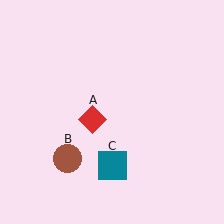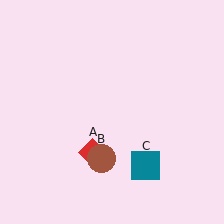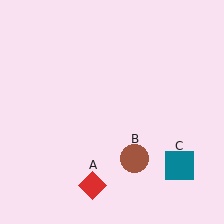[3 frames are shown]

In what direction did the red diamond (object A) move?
The red diamond (object A) moved down.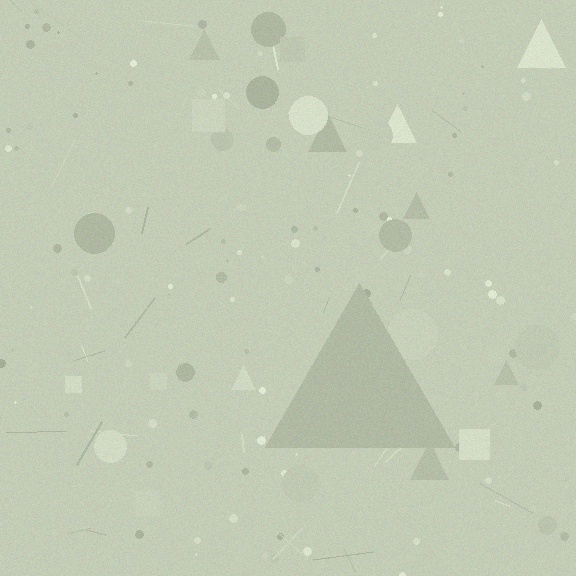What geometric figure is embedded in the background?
A triangle is embedded in the background.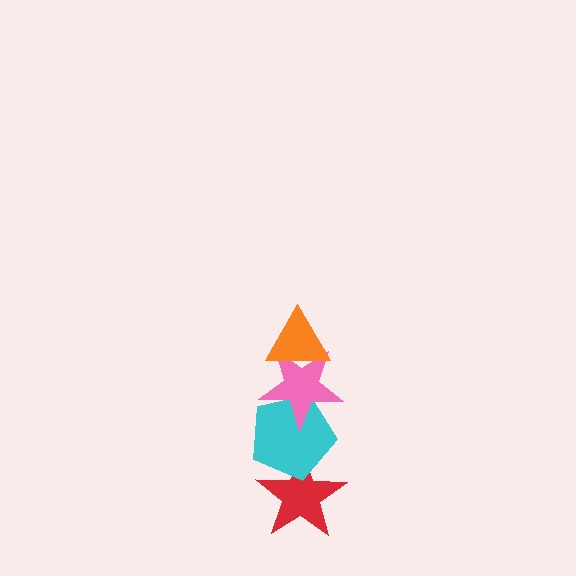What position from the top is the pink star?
The pink star is 2nd from the top.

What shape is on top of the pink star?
The orange triangle is on top of the pink star.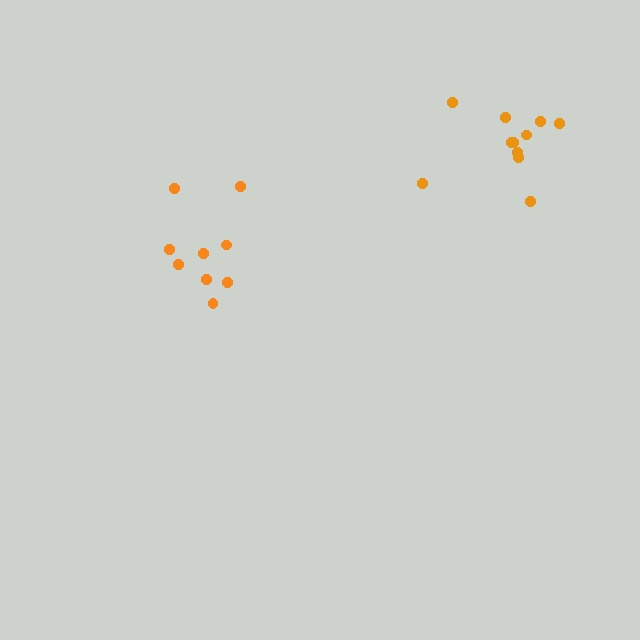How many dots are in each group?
Group 1: 9 dots, Group 2: 11 dots (20 total).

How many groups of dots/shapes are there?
There are 2 groups.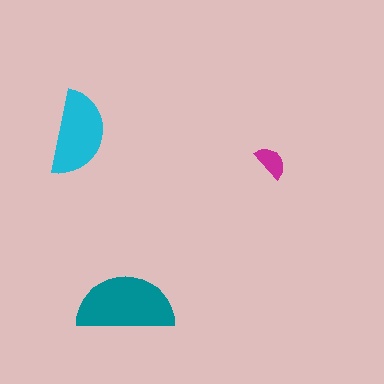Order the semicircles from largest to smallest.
the teal one, the cyan one, the magenta one.